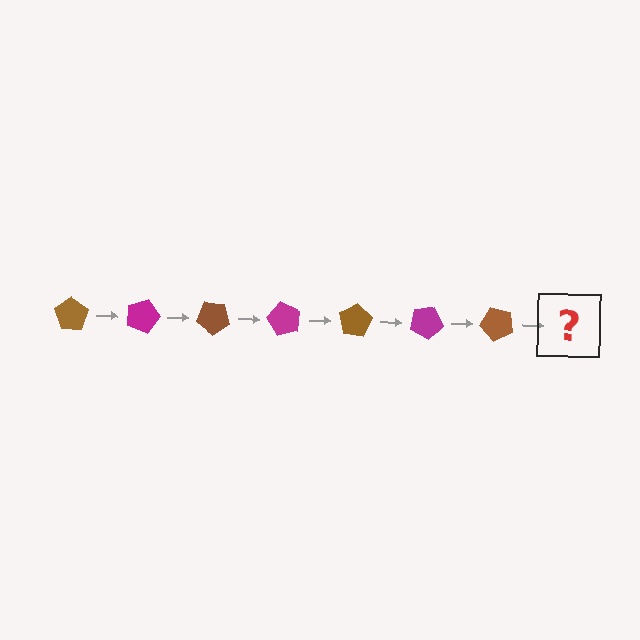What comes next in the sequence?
The next element should be a magenta pentagon, rotated 140 degrees from the start.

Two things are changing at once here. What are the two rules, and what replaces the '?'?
The two rules are that it rotates 20 degrees each step and the color cycles through brown and magenta. The '?' should be a magenta pentagon, rotated 140 degrees from the start.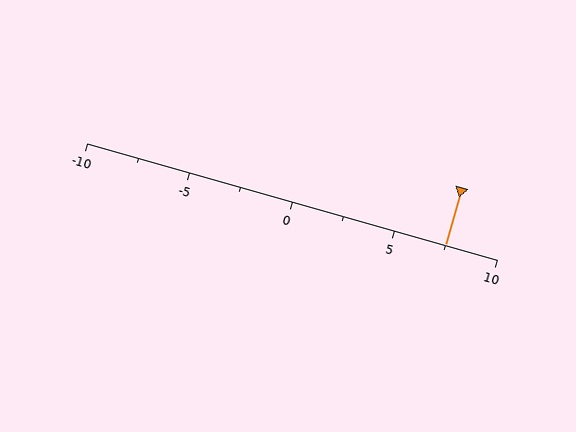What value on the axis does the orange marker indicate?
The marker indicates approximately 7.5.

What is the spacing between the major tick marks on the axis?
The major ticks are spaced 5 apart.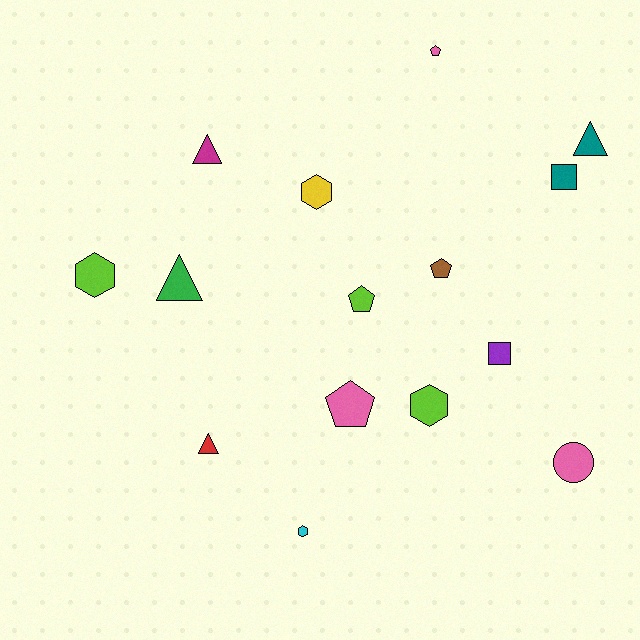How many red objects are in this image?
There is 1 red object.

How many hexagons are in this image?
There are 4 hexagons.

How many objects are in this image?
There are 15 objects.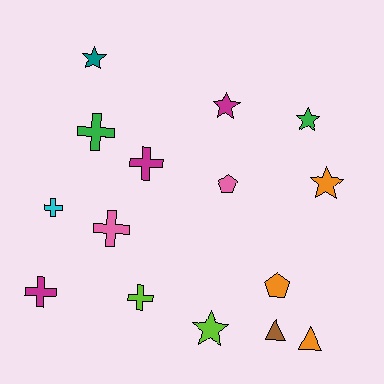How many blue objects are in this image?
There are no blue objects.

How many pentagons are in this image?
There are 2 pentagons.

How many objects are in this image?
There are 15 objects.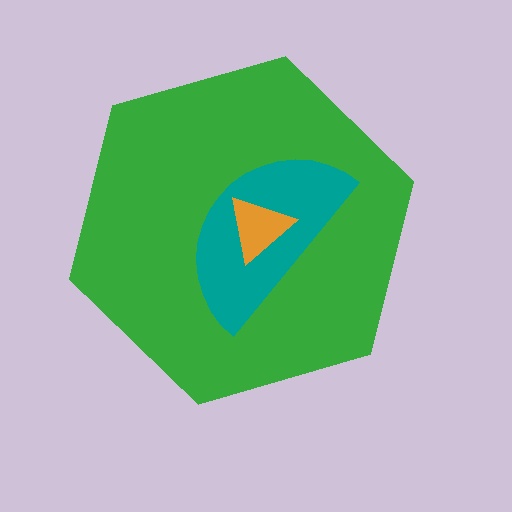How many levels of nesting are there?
3.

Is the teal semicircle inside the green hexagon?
Yes.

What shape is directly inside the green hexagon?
The teal semicircle.